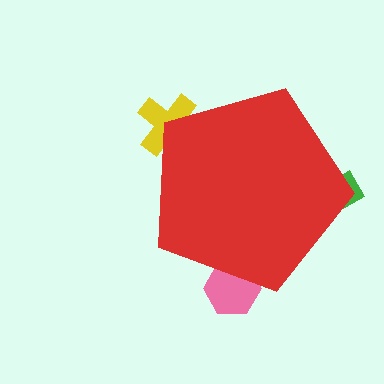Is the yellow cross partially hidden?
Yes, the yellow cross is partially hidden behind the red pentagon.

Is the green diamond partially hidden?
Yes, the green diamond is partially hidden behind the red pentagon.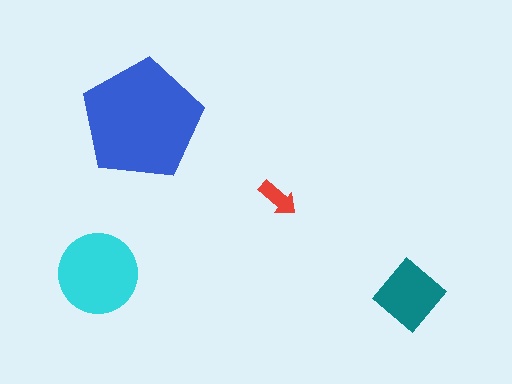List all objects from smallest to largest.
The red arrow, the teal diamond, the cyan circle, the blue pentagon.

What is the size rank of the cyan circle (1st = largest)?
2nd.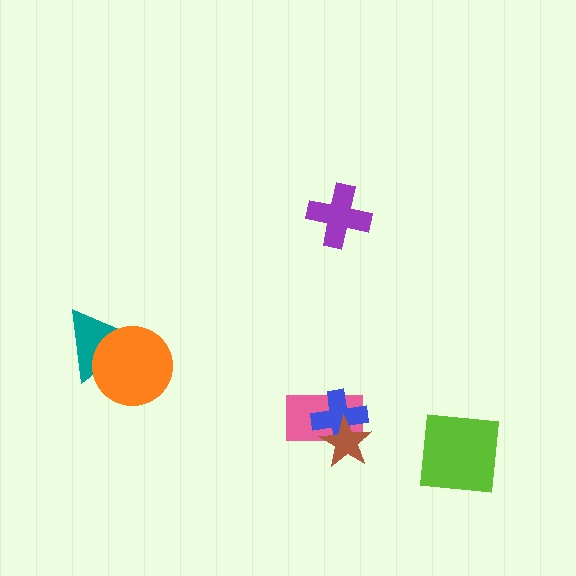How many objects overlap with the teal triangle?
1 object overlaps with the teal triangle.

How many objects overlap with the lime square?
0 objects overlap with the lime square.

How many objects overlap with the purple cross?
0 objects overlap with the purple cross.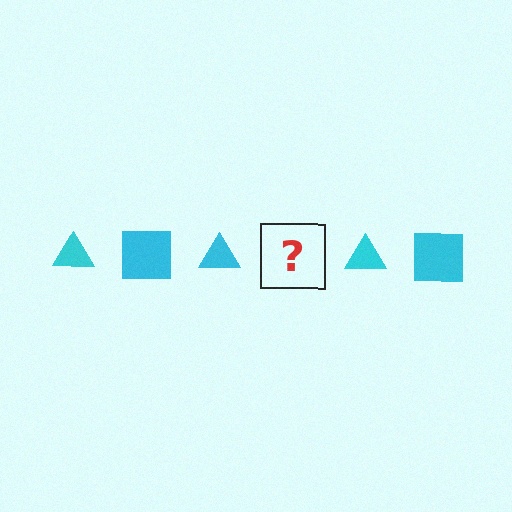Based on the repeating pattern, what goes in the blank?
The blank should be a cyan square.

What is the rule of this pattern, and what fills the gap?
The rule is that the pattern cycles through triangle, square shapes in cyan. The gap should be filled with a cyan square.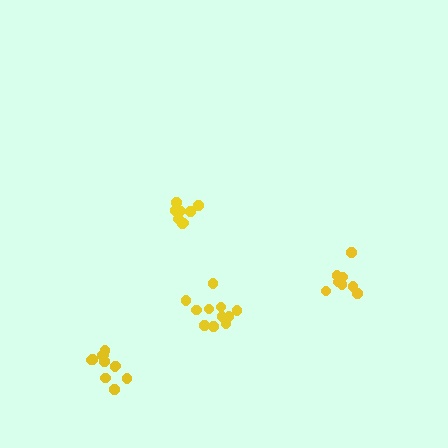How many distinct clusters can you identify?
There are 4 distinct clusters.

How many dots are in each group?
Group 1: 11 dots, Group 2: 11 dots, Group 3: 9 dots, Group 4: 8 dots (39 total).